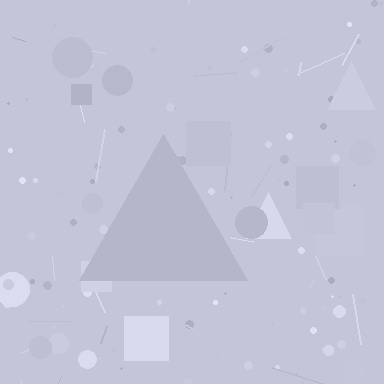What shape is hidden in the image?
A triangle is hidden in the image.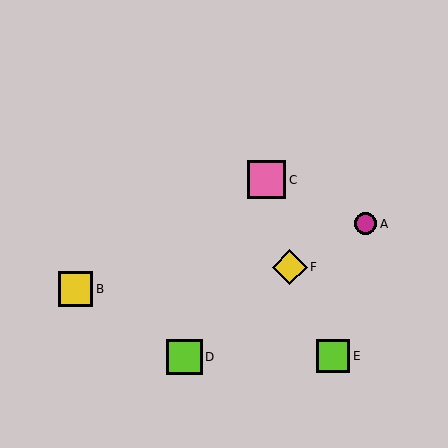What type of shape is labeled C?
Shape C is a pink square.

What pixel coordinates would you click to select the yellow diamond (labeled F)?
Click at (290, 267) to select the yellow diamond F.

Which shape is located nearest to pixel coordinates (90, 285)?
The yellow square (labeled B) at (75, 289) is nearest to that location.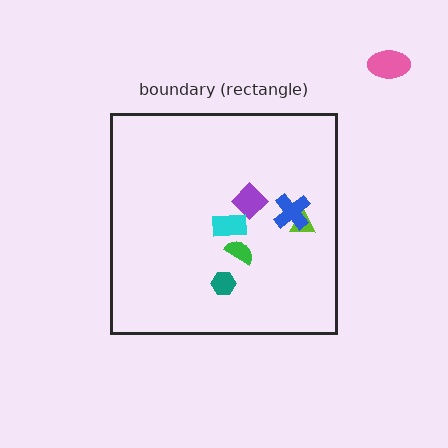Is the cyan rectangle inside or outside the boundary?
Inside.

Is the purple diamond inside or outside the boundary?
Inside.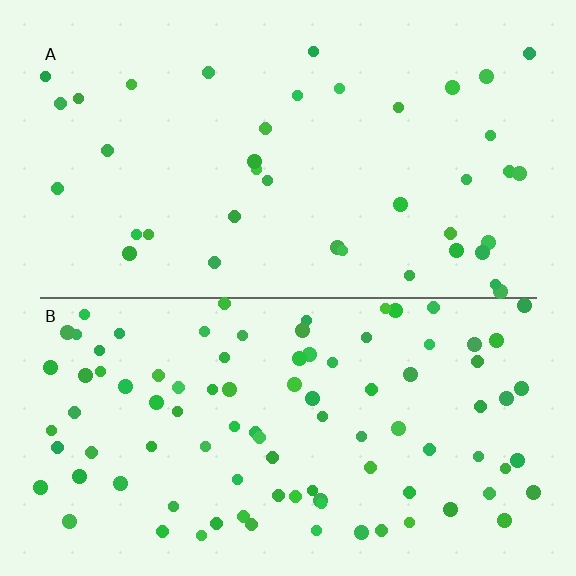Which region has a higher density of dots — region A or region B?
B (the bottom).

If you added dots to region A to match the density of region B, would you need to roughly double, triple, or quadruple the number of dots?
Approximately double.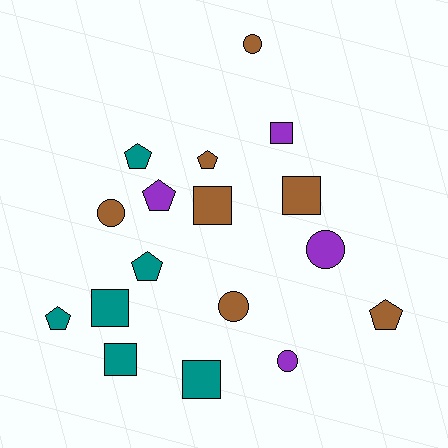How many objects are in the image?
There are 17 objects.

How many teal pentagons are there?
There are 3 teal pentagons.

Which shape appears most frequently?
Square, with 6 objects.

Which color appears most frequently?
Brown, with 7 objects.